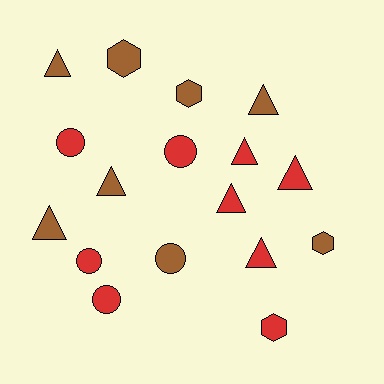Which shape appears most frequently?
Triangle, with 8 objects.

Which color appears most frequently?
Red, with 9 objects.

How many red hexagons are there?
There is 1 red hexagon.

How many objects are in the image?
There are 17 objects.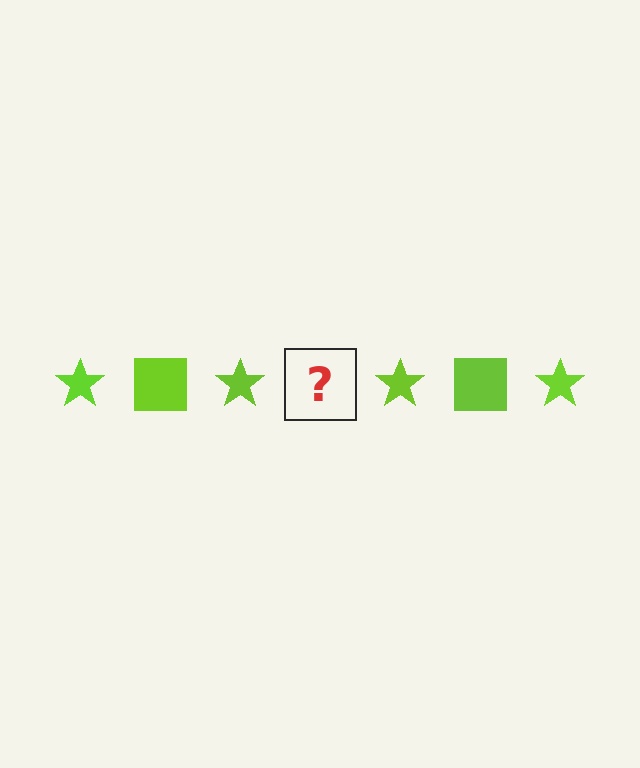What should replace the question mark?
The question mark should be replaced with a lime square.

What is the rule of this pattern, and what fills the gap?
The rule is that the pattern cycles through star, square shapes in lime. The gap should be filled with a lime square.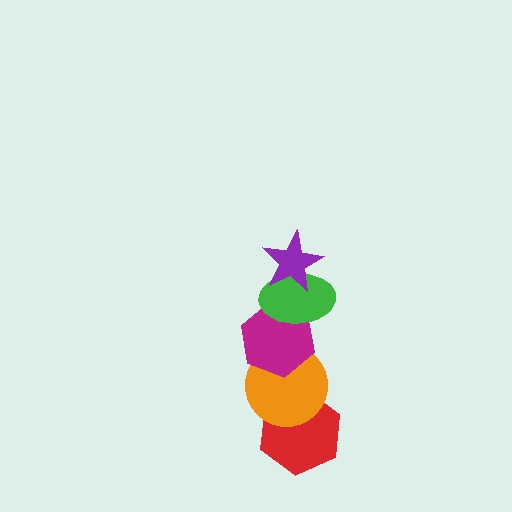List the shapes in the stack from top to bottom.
From top to bottom: the purple star, the green ellipse, the magenta hexagon, the orange circle, the red hexagon.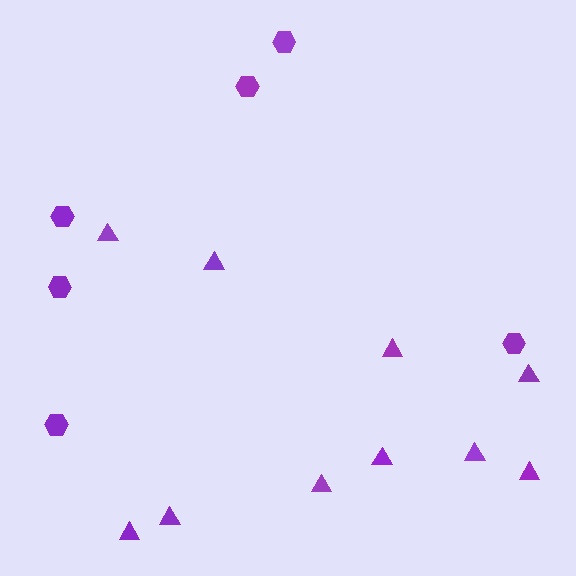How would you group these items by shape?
There are 2 groups: one group of hexagons (6) and one group of triangles (10).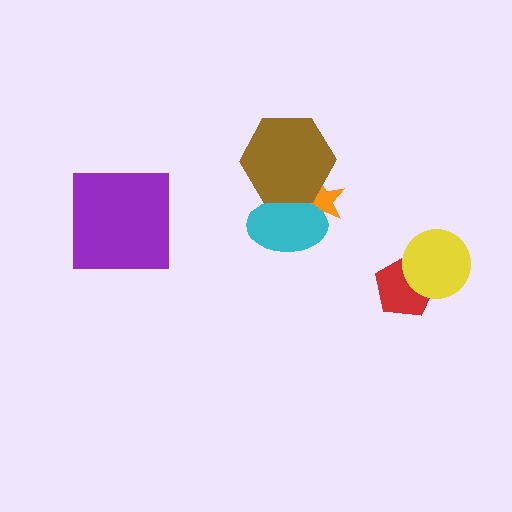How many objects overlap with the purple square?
0 objects overlap with the purple square.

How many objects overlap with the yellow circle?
1 object overlaps with the yellow circle.